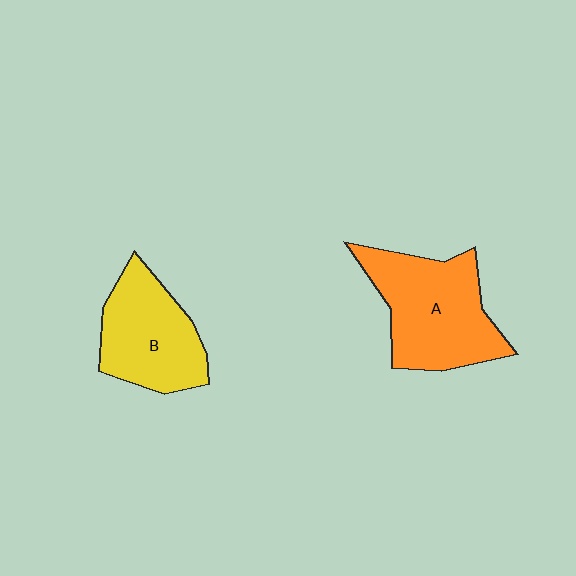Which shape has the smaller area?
Shape B (yellow).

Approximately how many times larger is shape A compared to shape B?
Approximately 1.2 times.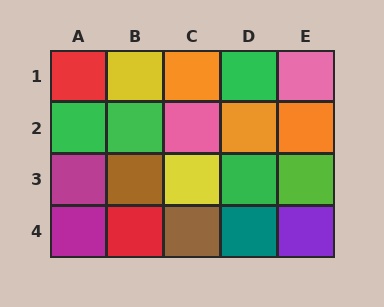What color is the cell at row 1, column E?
Pink.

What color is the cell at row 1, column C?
Orange.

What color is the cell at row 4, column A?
Magenta.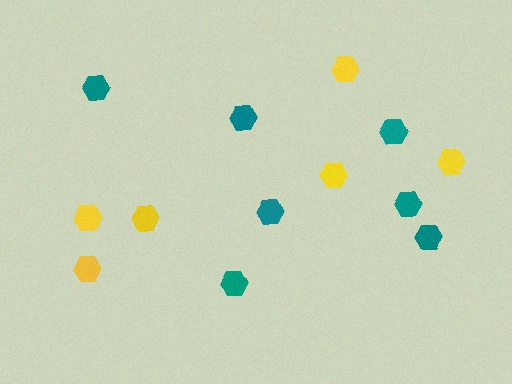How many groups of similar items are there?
There are 2 groups: one group of teal hexagons (7) and one group of yellow hexagons (6).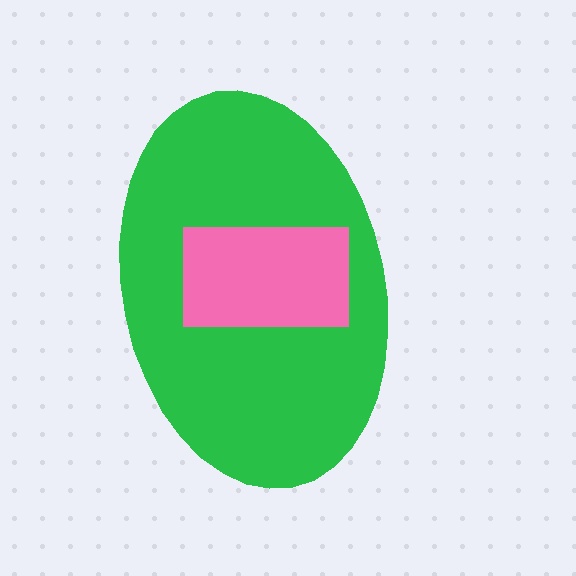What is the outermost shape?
The green ellipse.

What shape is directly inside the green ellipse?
The pink rectangle.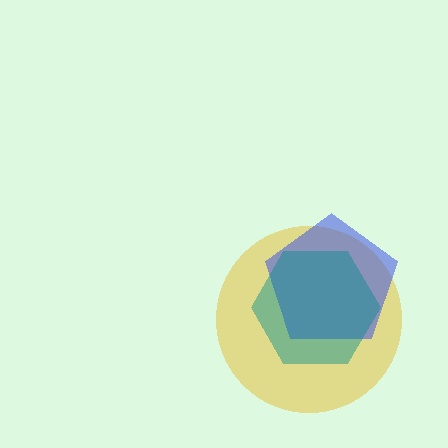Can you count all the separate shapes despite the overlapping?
Yes, there are 3 separate shapes.